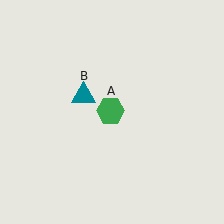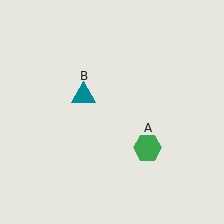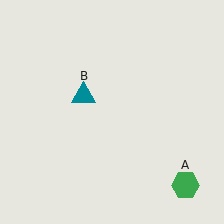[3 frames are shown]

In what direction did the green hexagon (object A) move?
The green hexagon (object A) moved down and to the right.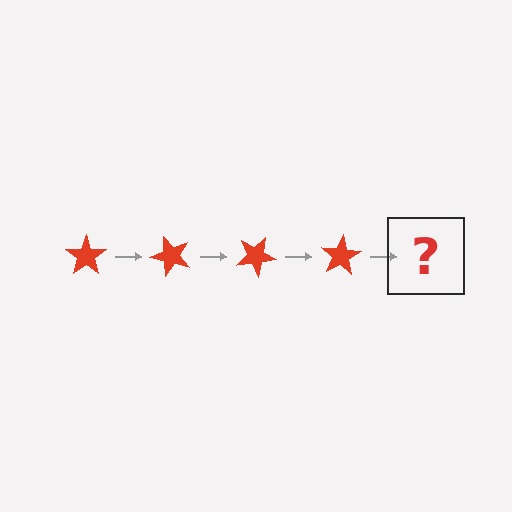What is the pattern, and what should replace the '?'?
The pattern is that the star rotates 50 degrees each step. The '?' should be a red star rotated 200 degrees.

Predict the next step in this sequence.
The next step is a red star rotated 200 degrees.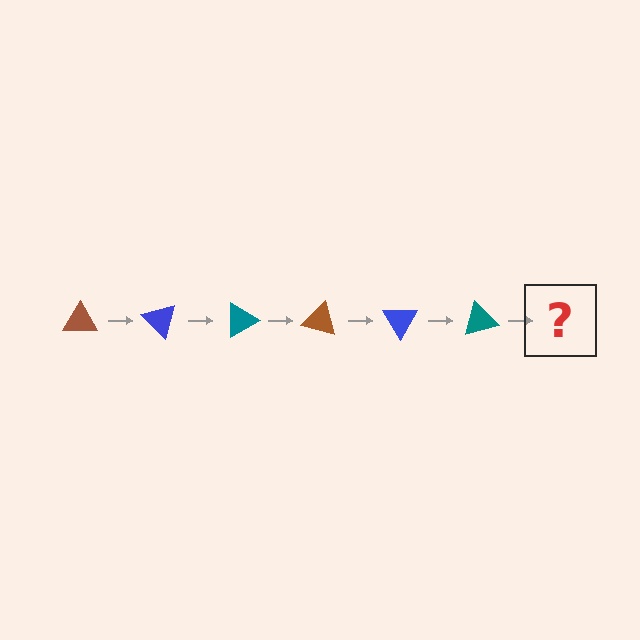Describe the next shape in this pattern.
It should be a brown triangle, rotated 270 degrees from the start.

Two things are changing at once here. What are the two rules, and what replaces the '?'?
The two rules are that it rotates 45 degrees each step and the color cycles through brown, blue, and teal. The '?' should be a brown triangle, rotated 270 degrees from the start.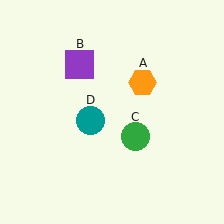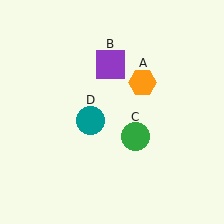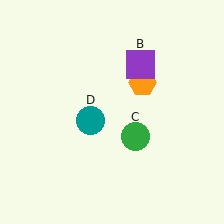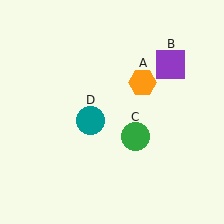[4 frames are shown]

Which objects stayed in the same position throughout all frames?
Orange hexagon (object A) and green circle (object C) and teal circle (object D) remained stationary.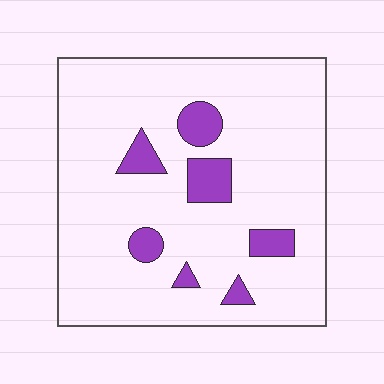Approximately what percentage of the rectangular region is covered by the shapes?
Approximately 10%.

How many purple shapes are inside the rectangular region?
7.